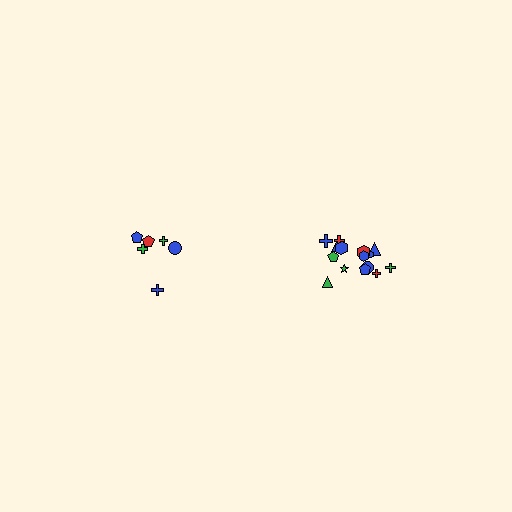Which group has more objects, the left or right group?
The right group.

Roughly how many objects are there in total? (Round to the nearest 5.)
Roughly 20 objects in total.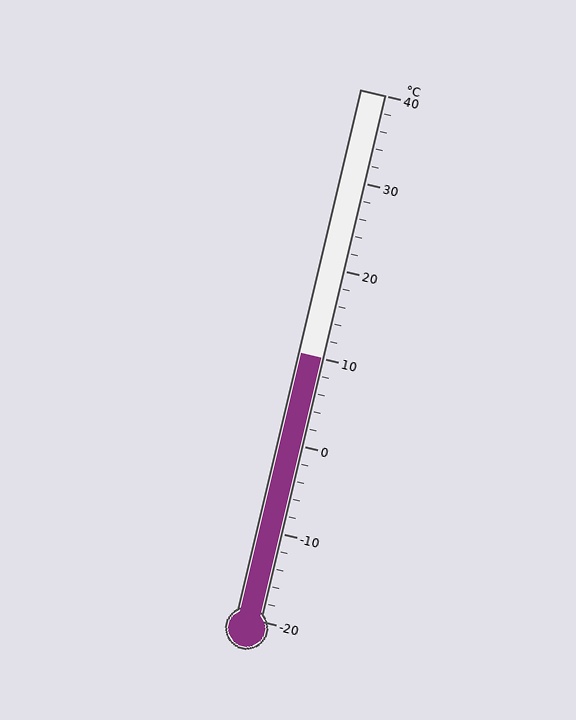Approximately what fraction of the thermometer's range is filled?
The thermometer is filled to approximately 50% of its range.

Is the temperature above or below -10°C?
The temperature is above -10°C.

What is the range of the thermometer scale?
The thermometer scale ranges from -20°C to 40°C.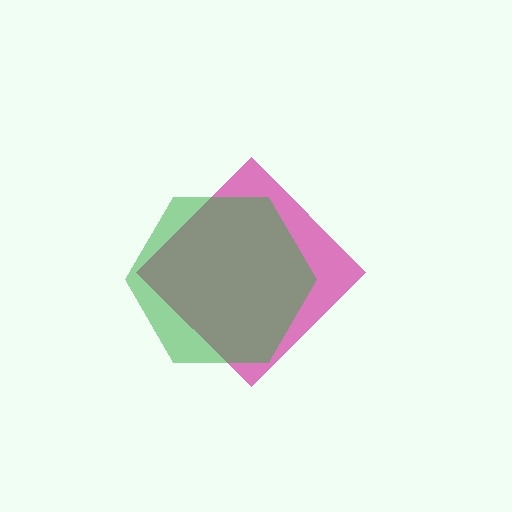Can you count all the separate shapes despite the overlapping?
Yes, there are 2 separate shapes.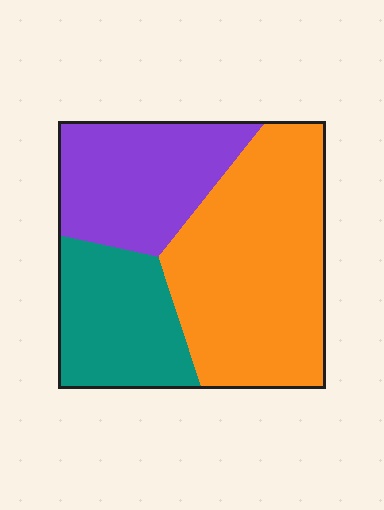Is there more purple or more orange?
Orange.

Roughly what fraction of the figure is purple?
Purple covers 28% of the figure.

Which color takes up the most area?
Orange, at roughly 50%.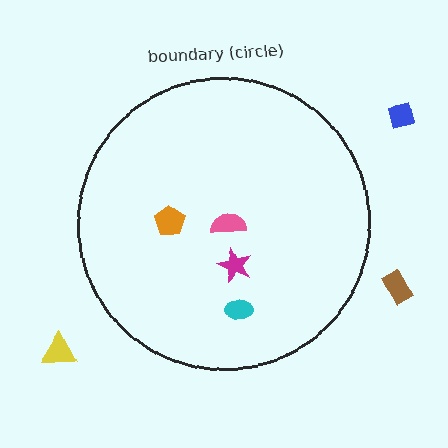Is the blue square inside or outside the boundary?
Outside.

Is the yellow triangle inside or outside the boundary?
Outside.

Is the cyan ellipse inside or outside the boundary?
Inside.